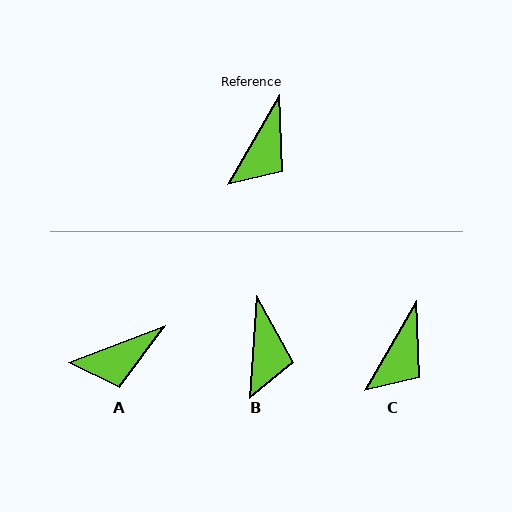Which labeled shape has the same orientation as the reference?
C.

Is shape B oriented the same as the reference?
No, it is off by about 26 degrees.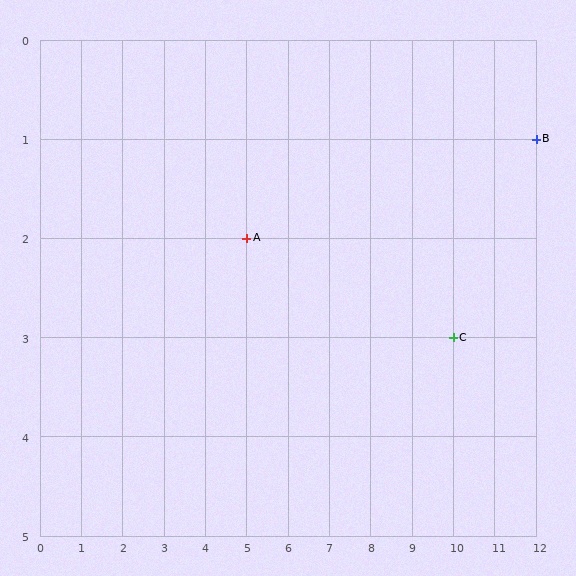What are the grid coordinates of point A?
Point A is at grid coordinates (5, 2).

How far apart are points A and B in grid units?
Points A and B are 7 columns and 1 row apart (about 7.1 grid units diagonally).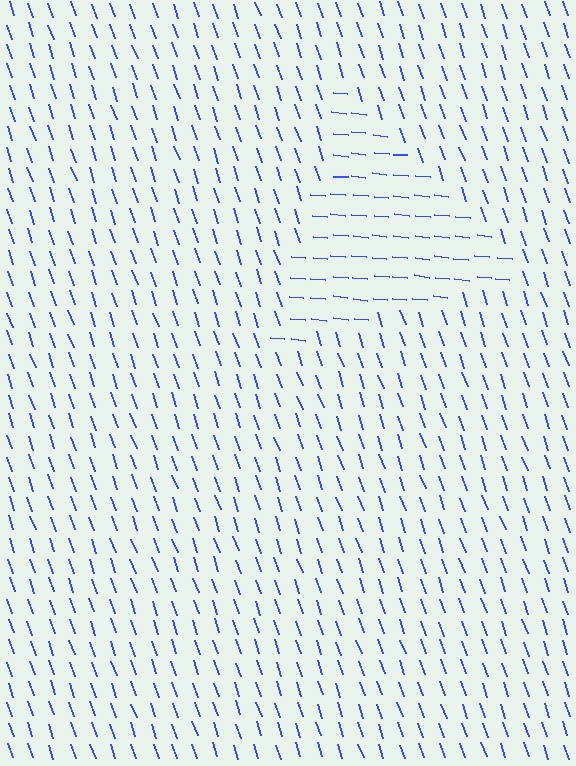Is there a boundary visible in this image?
Yes, there is a texture boundary formed by a change in line orientation.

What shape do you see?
I see a triangle.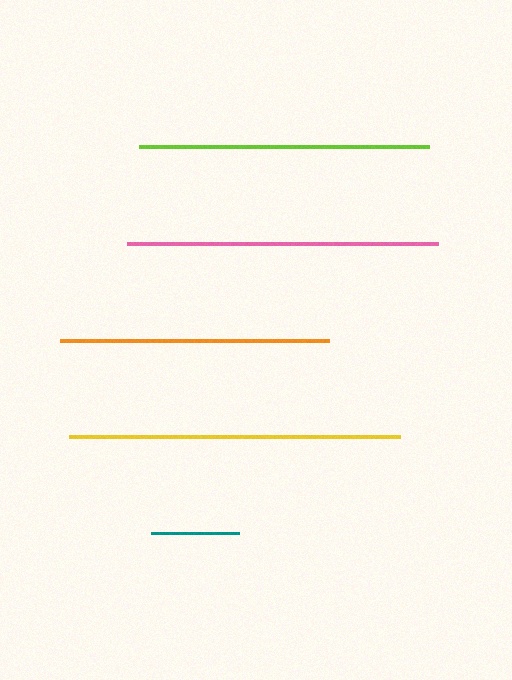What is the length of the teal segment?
The teal segment is approximately 88 pixels long.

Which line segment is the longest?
The yellow line is the longest at approximately 330 pixels.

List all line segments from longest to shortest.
From longest to shortest: yellow, pink, lime, orange, teal.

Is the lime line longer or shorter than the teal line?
The lime line is longer than the teal line.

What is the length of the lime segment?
The lime segment is approximately 289 pixels long.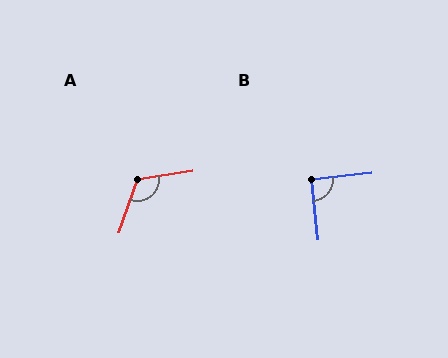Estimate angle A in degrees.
Approximately 117 degrees.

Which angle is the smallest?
B, at approximately 90 degrees.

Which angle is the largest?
A, at approximately 117 degrees.